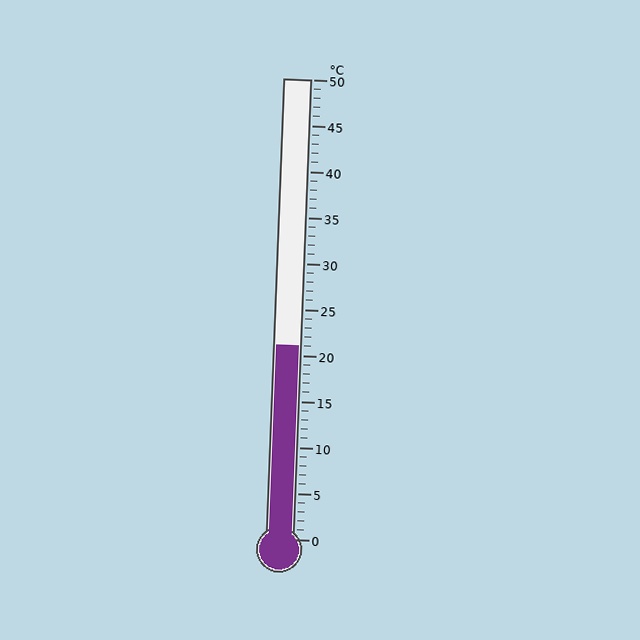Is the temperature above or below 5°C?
The temperature is above 5°C.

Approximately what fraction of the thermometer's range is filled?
The thermometer is filled to approximately 40% of its range.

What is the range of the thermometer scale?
The thermometer scale ranges from 0°C to 50°C.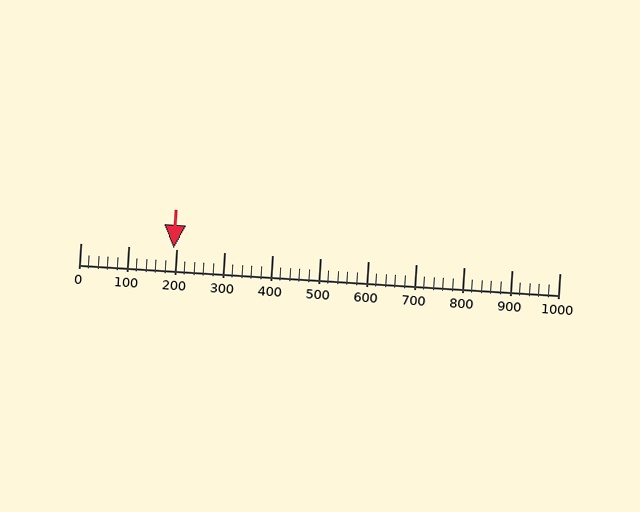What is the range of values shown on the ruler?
The ruler shows values from 0 to 1000.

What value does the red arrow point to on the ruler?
The red arrow points to approximately 195.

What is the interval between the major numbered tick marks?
The major tick marks are spaced 100 units apart.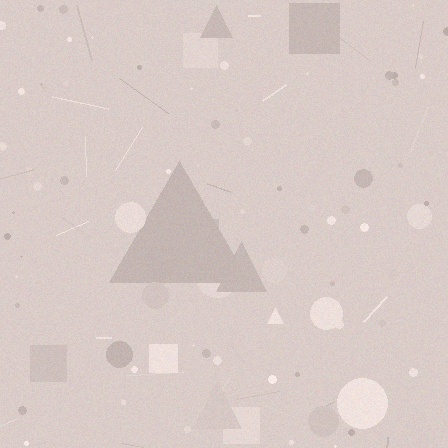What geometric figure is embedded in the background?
A triangle is embedded in the background.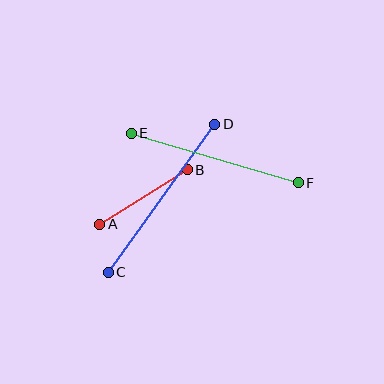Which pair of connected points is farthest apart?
Points C and D are farthest apart.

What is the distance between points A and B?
The distance is approximately 103 pixels.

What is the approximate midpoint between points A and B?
The midpoint is at approximately (144, 197) pixels.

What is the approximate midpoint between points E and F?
The midpoint is at approximately (215, 158) pixels.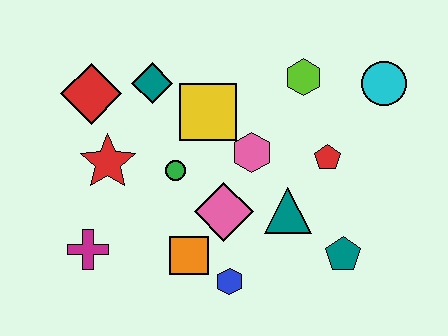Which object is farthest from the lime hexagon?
The magenta cross is farthest from the lime hexagon.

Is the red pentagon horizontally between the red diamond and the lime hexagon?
No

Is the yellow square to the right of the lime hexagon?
No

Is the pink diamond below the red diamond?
Yes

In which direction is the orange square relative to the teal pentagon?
The orange square is to the left of the teal pentagon.